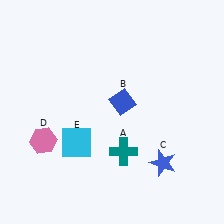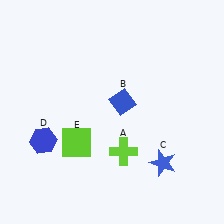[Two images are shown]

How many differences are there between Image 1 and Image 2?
There are 3 differences between the two images.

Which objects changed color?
A changed from teal to lime. D changed from pink to blue. E changed from cyan to lime.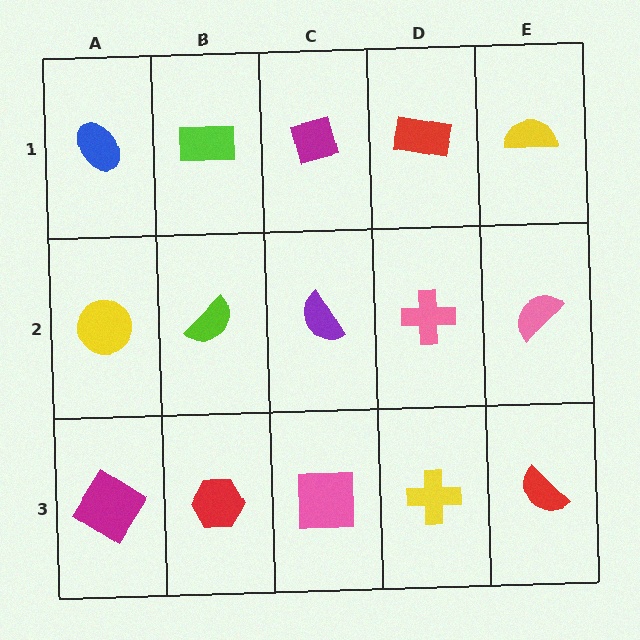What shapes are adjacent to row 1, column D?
A pink cross (row 2, column D), a magenta diamond (row 1, column C), a yellow semicircle (row 1, column E).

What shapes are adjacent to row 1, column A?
A yellow circle (row 2, column A), a lime rectangle (row 1, column B).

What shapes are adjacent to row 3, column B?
A lime semicircle (row 2, column B), a magenta diamond (row 3, column A), a pink square (row 3, column C).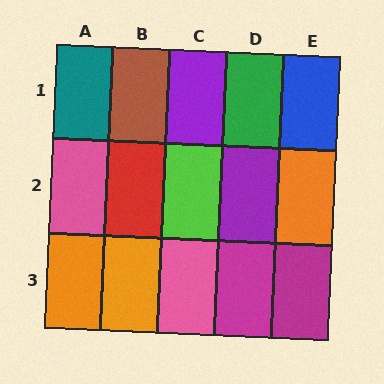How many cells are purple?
2 cells are purple.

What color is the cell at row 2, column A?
Pink.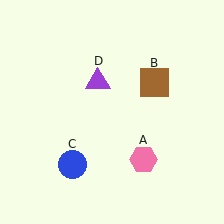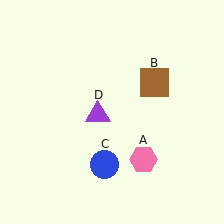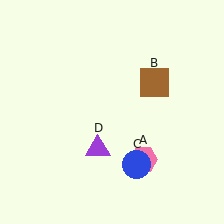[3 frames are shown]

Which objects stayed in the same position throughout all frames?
Pink hexagon (object A) and brown square (object B) remained stationary.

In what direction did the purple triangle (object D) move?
The purple triangle (object D) moved down.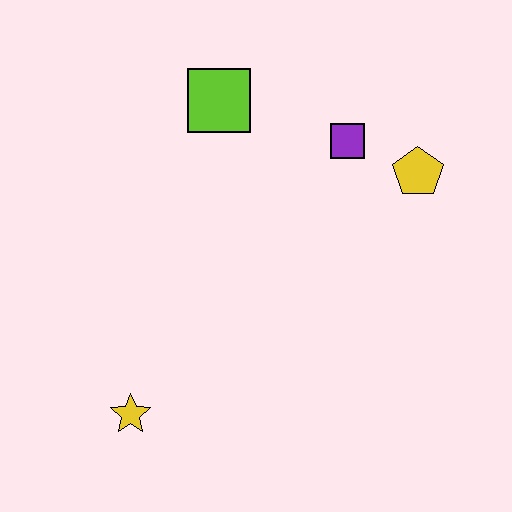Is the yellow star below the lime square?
Yes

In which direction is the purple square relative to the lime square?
The purple square is to the right of the lime square.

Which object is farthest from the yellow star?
The yellow pentagon is farthest from the yellow star.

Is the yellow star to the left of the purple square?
Yes